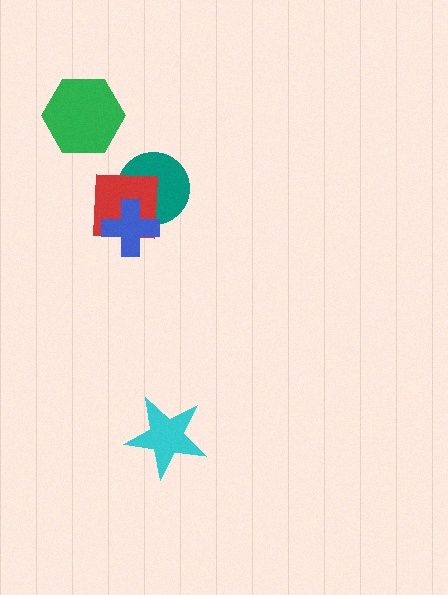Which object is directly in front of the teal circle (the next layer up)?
The red square is directly in front of the teal circle.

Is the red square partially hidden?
Yes, it is partially covered by another shape.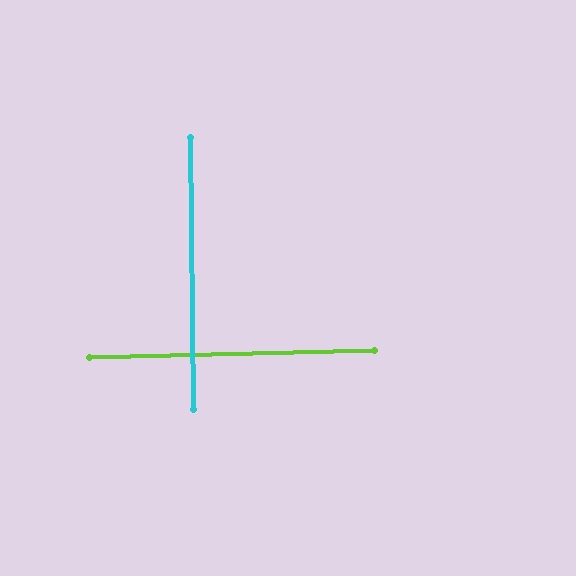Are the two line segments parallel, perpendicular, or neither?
Perpendicular — they meet at approximately 89°.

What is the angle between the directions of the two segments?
Approximately 89 degrees.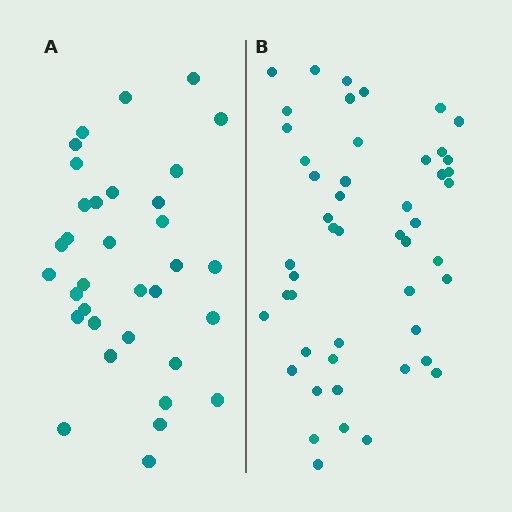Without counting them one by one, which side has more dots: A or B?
Region B (the right region) has more dots.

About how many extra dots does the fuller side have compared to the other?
Region B has approximately 15 more dots than region A.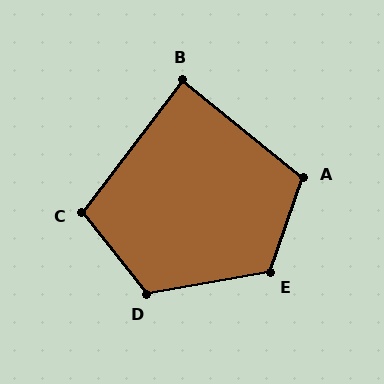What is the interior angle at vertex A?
Approximately 110 degrees (obtuse).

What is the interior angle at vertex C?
Approximately 105 degrees (obtuse).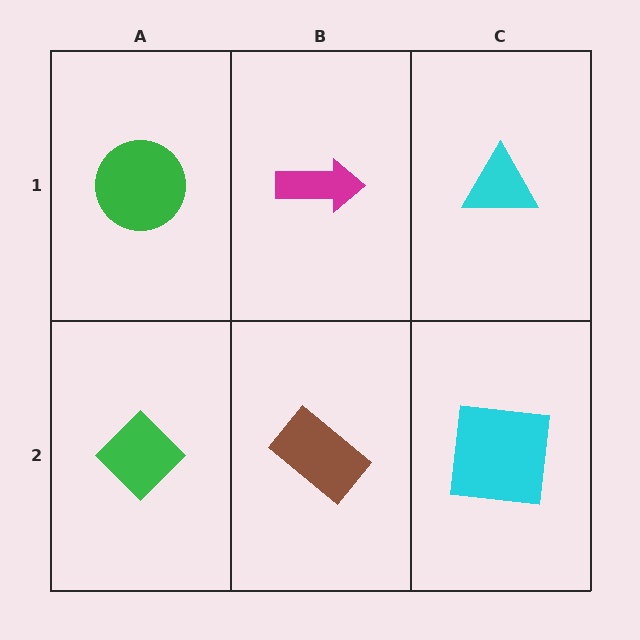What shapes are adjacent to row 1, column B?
A brown rectangle (row 2, column B), a green circle (row 1, column A), a cyan triangle (row 1, column C).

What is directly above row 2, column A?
A green circle.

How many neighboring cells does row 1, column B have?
3.